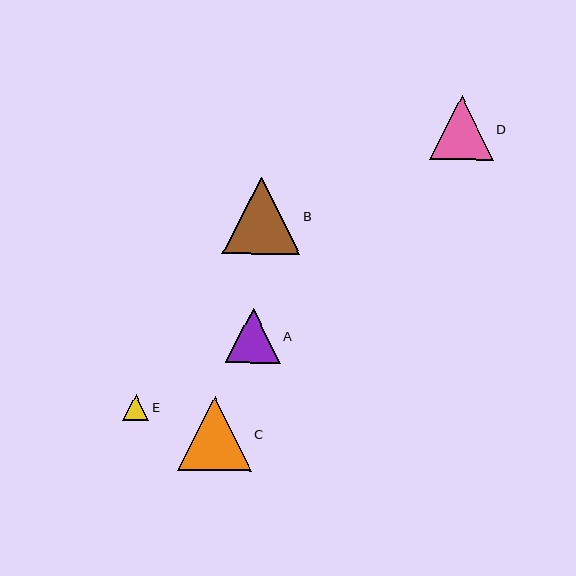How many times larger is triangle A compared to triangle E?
Triangle A is approximately 2.1 times the size of triangle E.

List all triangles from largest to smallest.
From largest to smallest: B, C, D, A, E.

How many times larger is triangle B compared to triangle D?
Triangle B is approximately 1.2 times the size of triangle D.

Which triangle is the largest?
Triangle B is the largest with a size of approximately 77 pixels.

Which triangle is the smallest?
Triangle E is the smallest with a size of approximately 26 pixels.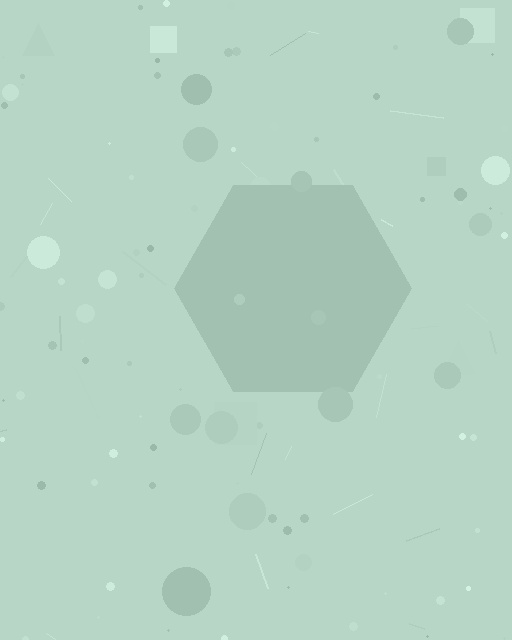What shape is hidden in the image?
A hexagon is hidden in the image.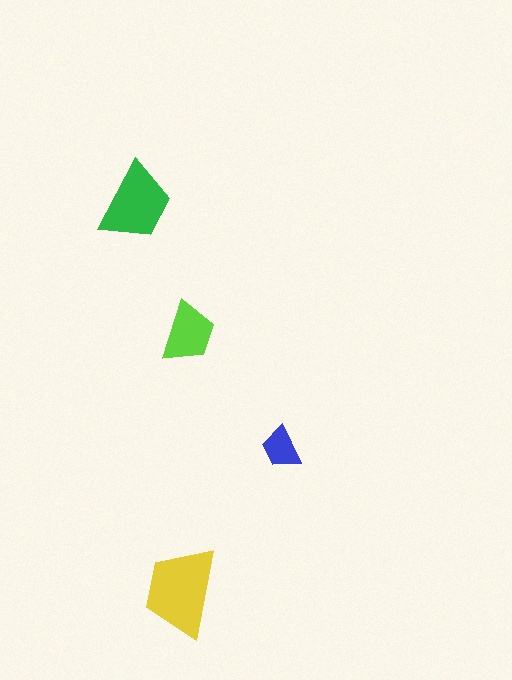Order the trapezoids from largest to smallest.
the yellow one, the green one, the lime one, the blue one.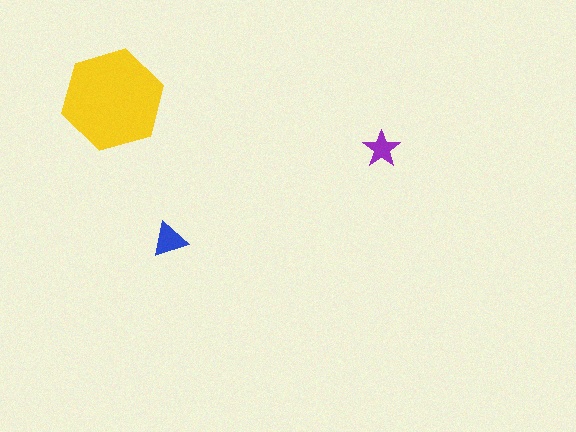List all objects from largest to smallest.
The yellow hexagon, the blue triangle, the purple star.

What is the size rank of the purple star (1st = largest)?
3rd.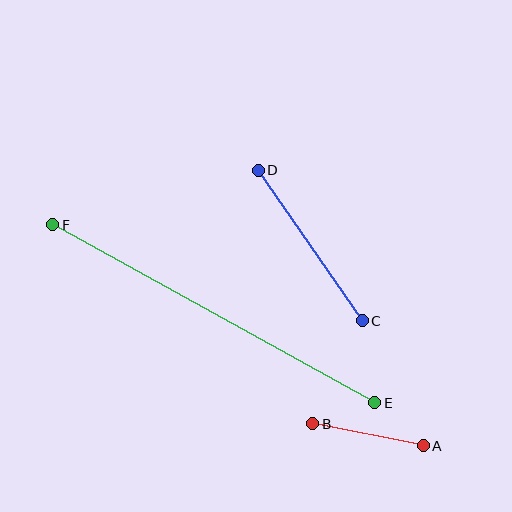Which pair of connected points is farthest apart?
Points E and F are farthest apart.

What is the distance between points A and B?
The distance is approximately 112 pixels.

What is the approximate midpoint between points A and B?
The midpoint is at approximately (368, 435) pixels.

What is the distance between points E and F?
The distance is approximately 368 pixels.